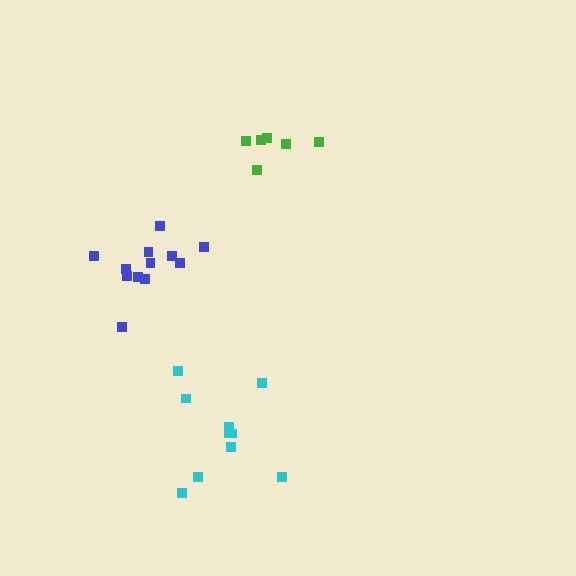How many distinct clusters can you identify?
There are 3 distinct clusters.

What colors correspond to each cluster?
The clusters are colored: blue, cyan, green.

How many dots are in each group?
Group 1: 12 dots, Group 2: 10 dots, Group 3: 6 dots (28 total).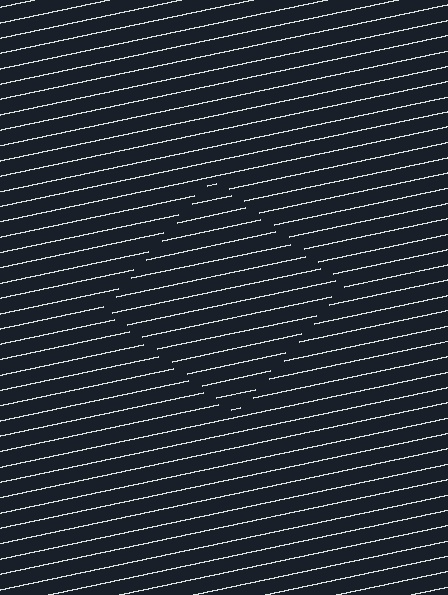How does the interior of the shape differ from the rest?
The interior of the shape contains the same grating, shifted by half a period — the contour is defined by the phase discontinuity where line-ends from the inner and outer gratings abut.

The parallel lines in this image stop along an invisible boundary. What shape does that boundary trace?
An illusory square. The interior of the shape contains the same grating, shifted by half a period — the contour is defined by the phase discontinuity where line-ends from the inner and outer gratings abut.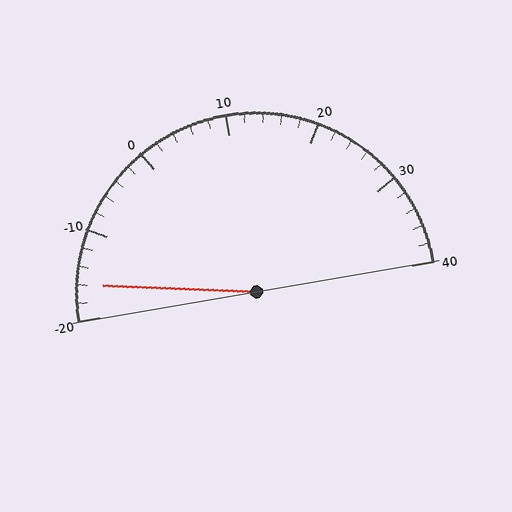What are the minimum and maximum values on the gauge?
The gauge ranges from -20 to 40.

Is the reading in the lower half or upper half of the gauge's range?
The reading is in the lower half of the range (-20 to 40).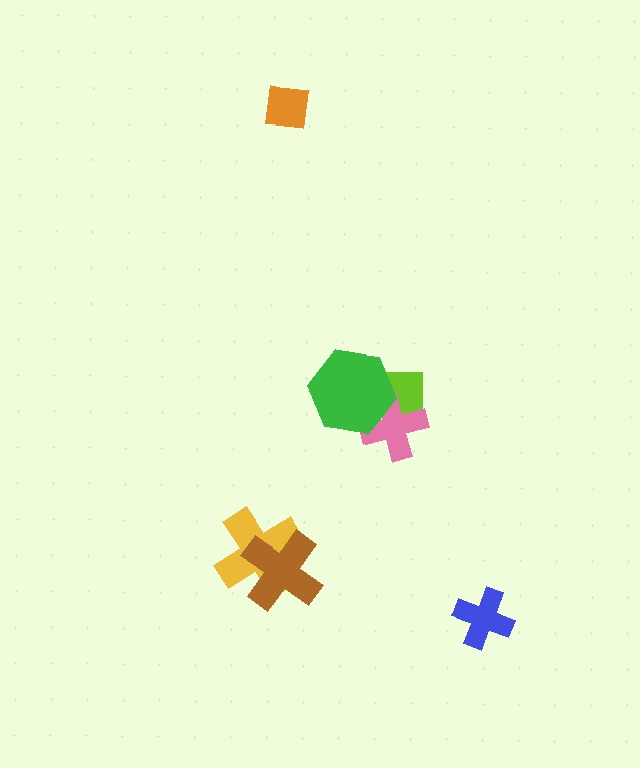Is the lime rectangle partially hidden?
Yes, it is partially covered by another shape.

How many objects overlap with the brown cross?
1 object overlaps with the brown cross.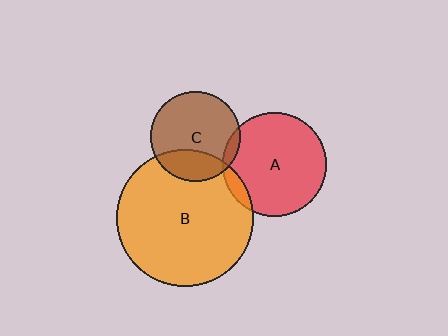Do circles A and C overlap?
Yes.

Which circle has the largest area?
Circle B (orange).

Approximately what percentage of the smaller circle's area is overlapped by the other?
Approximately 5%.